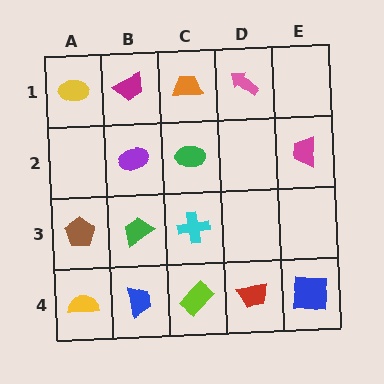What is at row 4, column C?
A lime rectangle.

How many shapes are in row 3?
3 shapes.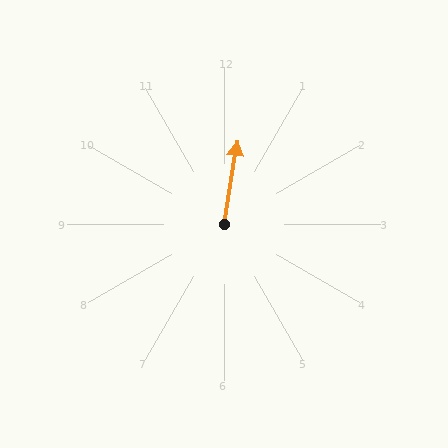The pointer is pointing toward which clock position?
Roughly 12 o'clock.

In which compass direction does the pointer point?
North.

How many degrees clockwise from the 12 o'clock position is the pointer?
Approximately 9 degrees.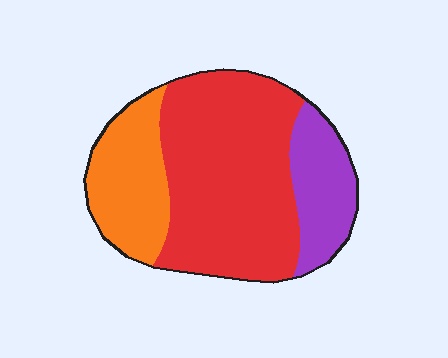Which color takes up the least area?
Purple, at roughly 20%.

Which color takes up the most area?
Red, at roughly 60%.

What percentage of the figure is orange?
Orange takes up about one quarter (1/4) of the figure.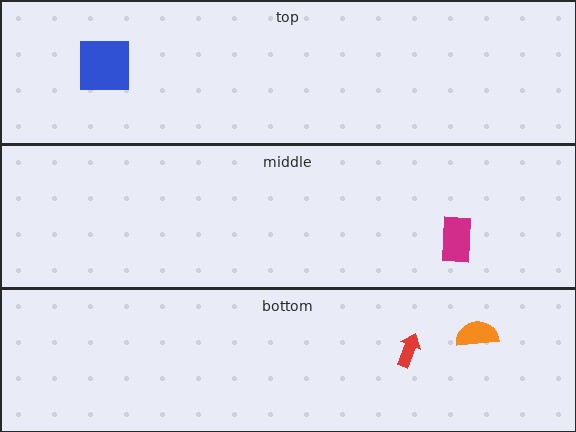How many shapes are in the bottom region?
2.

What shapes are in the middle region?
The magenta rectangle.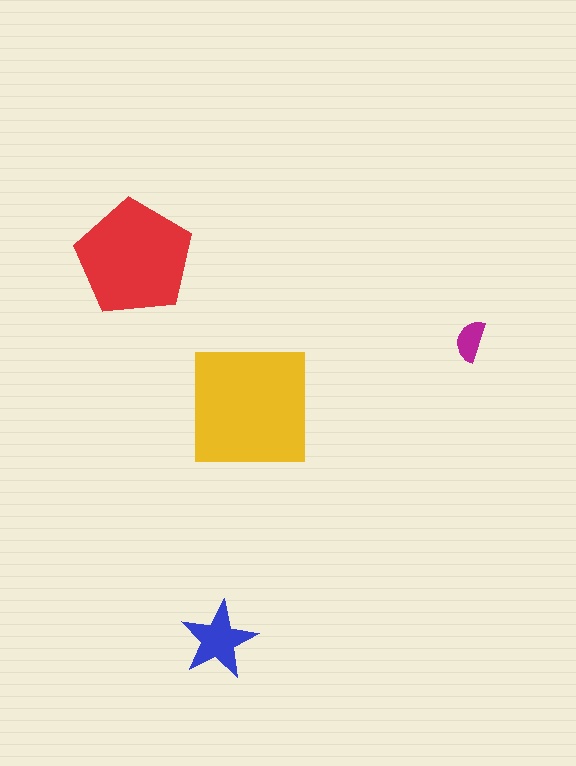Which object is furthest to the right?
The magenta semicircle is rightmost.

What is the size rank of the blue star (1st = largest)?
3rd.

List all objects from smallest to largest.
The magenta semicircle, the blue star, the red pentagon, the yellow square.